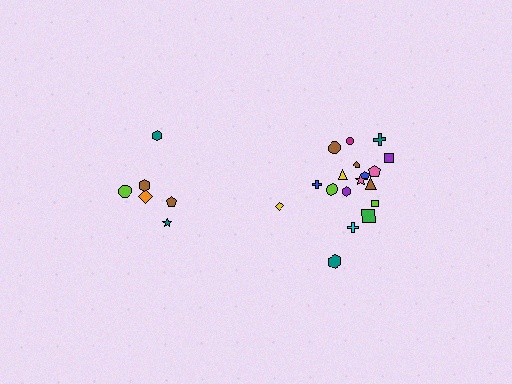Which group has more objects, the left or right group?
The right group.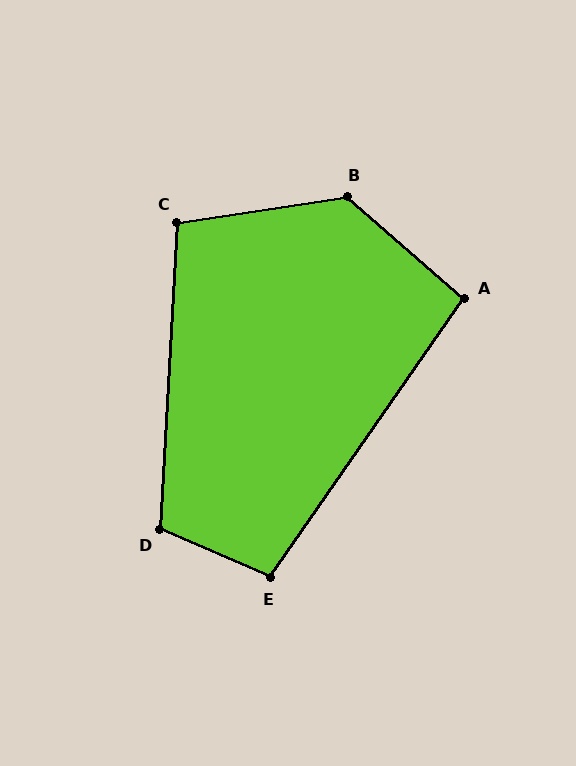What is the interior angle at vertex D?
Approximately 110 degrees (obtuse).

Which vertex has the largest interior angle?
B, at approximately 130 degrees.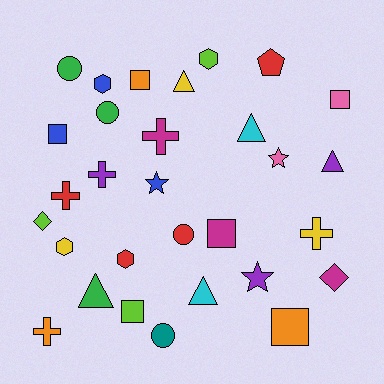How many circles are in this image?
There are 4 circles.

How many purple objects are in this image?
There are 3 purple objects.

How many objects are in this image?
There are 30 objects.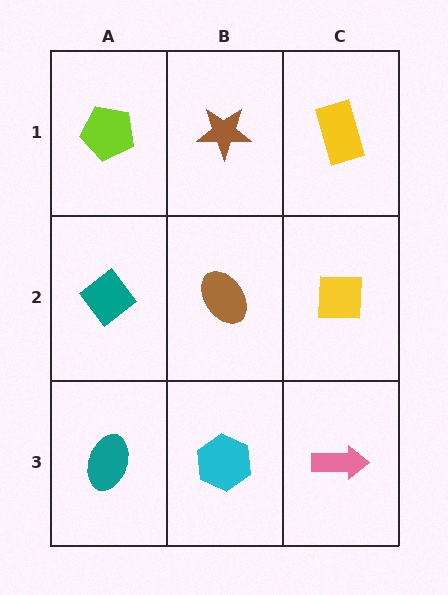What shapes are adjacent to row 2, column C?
A yellow rectangle (row 1, column C), a pink arrow (row 3, column C), a brown ellipse (row 2, column B).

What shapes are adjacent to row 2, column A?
A lime pentagon (row 1, column A), a teal ellipse (row 3, column A), a brown ellipse (row 2, column B).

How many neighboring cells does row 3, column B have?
3.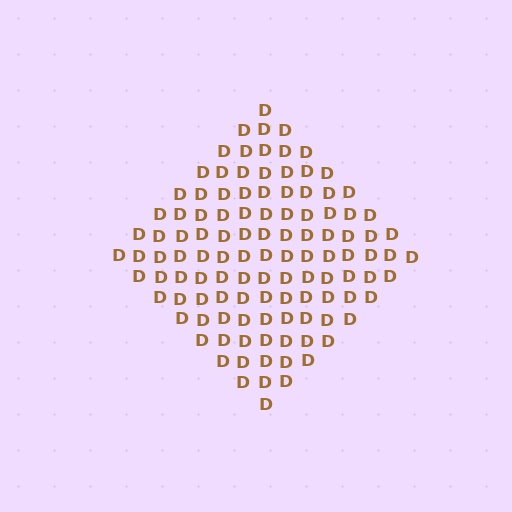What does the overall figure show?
The overall figure shows a diamond.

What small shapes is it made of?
It is made of small letter D's.